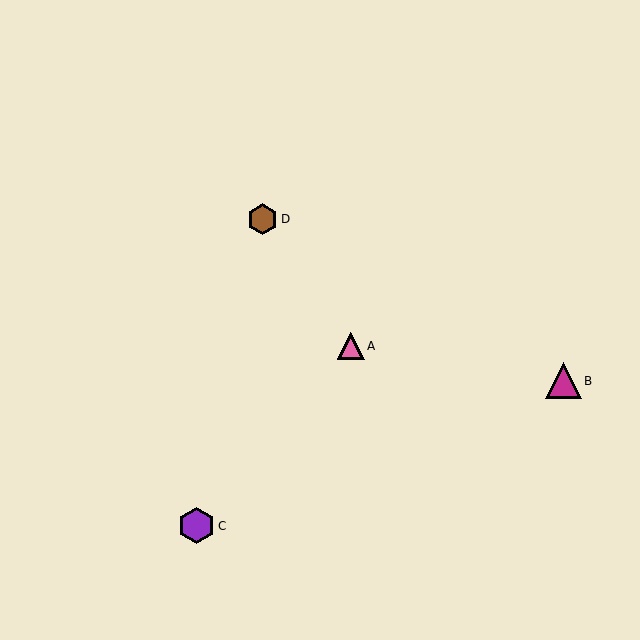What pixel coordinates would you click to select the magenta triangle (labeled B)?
Click at (563, 381) to select the magenta triangle B.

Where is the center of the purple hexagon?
The center of the purple hexagon is at (197, 526).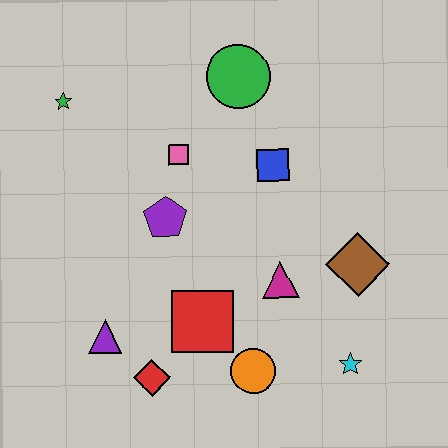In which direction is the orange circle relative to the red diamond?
The orange circle is to the right of the red diamond.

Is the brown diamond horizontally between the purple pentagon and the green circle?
No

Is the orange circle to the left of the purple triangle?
No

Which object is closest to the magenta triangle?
The brown diamond is closest to the magenta triangle.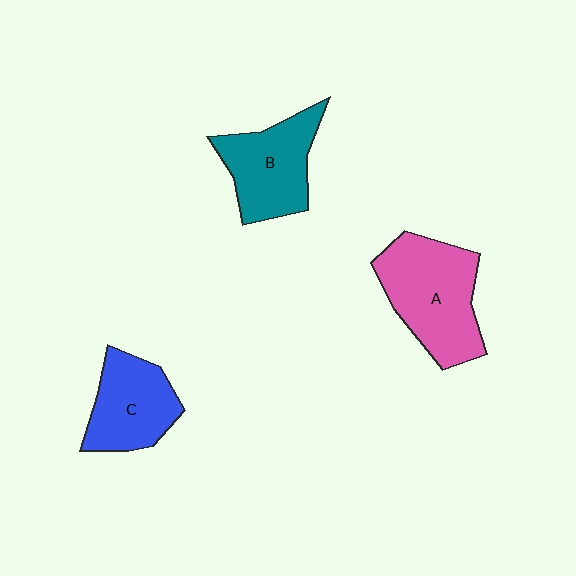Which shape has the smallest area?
Shape C (blue).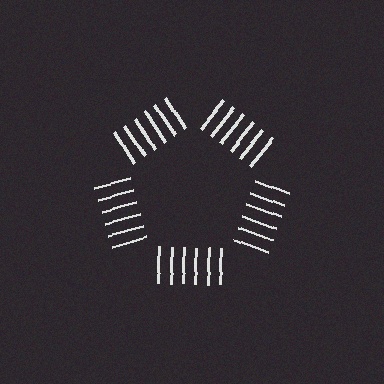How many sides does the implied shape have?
5 sides — the line-ends trace a pentagon.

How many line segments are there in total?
30 — 6 along each of the 5 edges.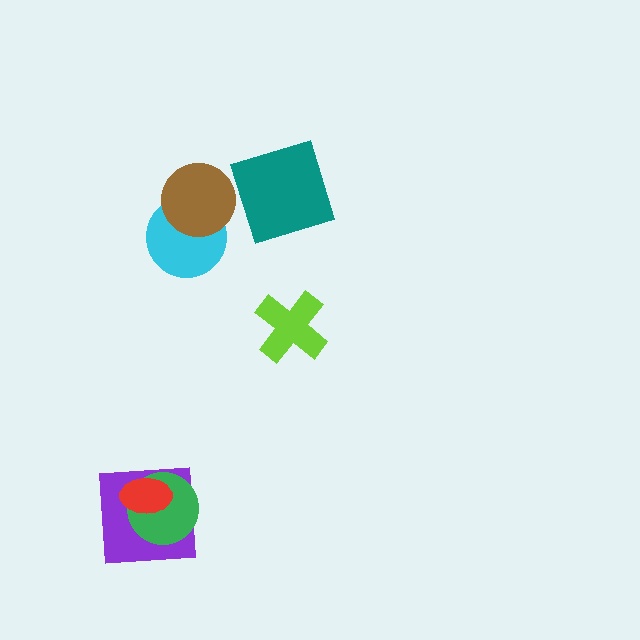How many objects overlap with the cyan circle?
1 object overlaps with the cyan circle.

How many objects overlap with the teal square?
0 objects overlap with the teal square.